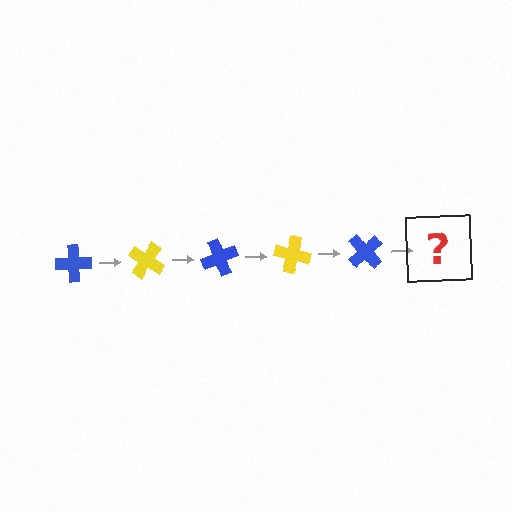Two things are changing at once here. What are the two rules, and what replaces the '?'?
The two rules are that it rotates 35 degrees each step and the color cycles through blue and yellow. The '?' should be a yellow cross, rotated 175 degrees from the start.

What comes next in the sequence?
The next element should be a yellow cross, rotated 175 degrees from the start.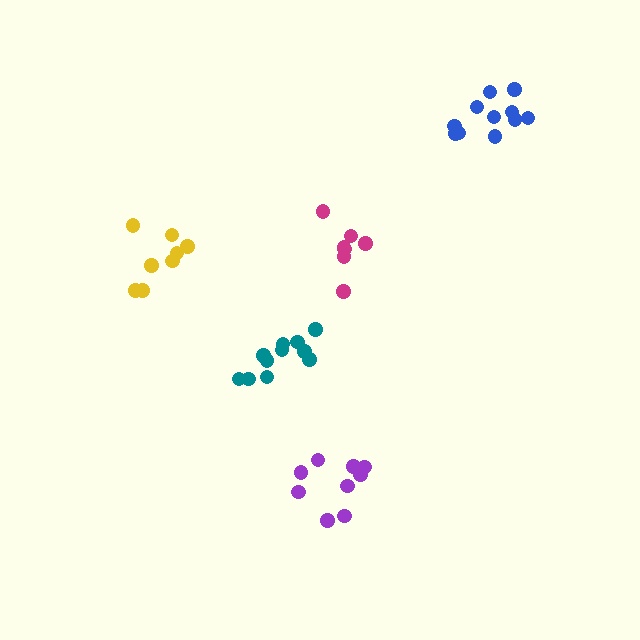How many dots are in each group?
Group 1: 8 dots, Group 2: 9 dots, Group 3: 7 dots, Group 4: 11 dots, Group 5: 11 dots (46 total).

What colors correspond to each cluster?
The clusters are colored: yellow, purple, magenta, teal, blue.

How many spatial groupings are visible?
There are 5 spatial groupings.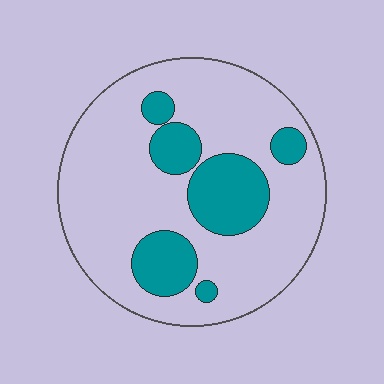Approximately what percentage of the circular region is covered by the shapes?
Approximately 25%.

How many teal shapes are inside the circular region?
6.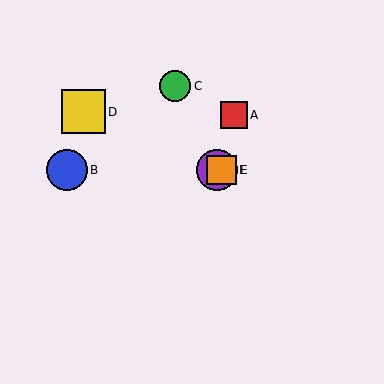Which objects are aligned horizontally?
Objects B, E, F are aligned horizontally.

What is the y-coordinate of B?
Object B is at y≈170.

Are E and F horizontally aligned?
Yes, both are at y≈170.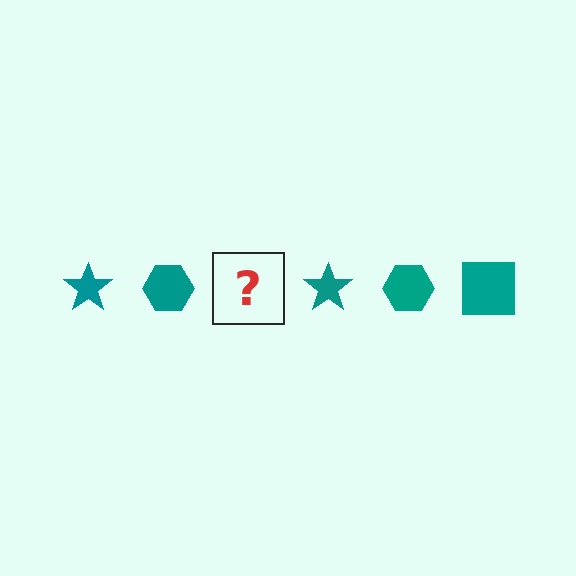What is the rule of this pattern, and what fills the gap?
The rule is that the pattern cycles through star, hexagon, square shapes in teal. The gap should be filled with a teal square.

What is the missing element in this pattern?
The missing element is a teal square.